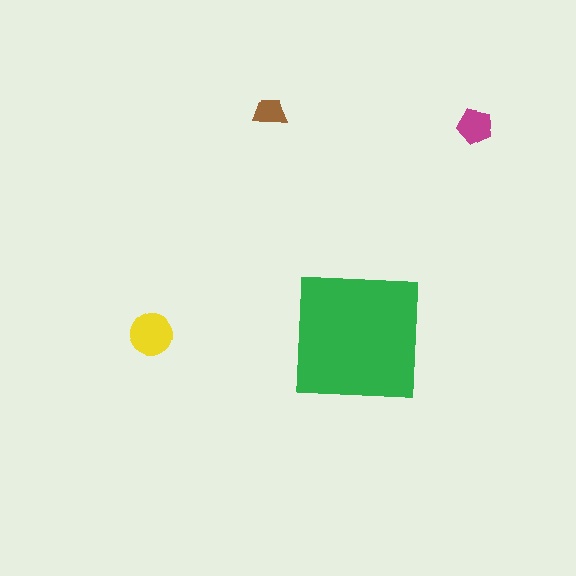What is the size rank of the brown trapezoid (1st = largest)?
4th.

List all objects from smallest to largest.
The brown trapezoid, the magenta pentagon, the yellow circle, the green square.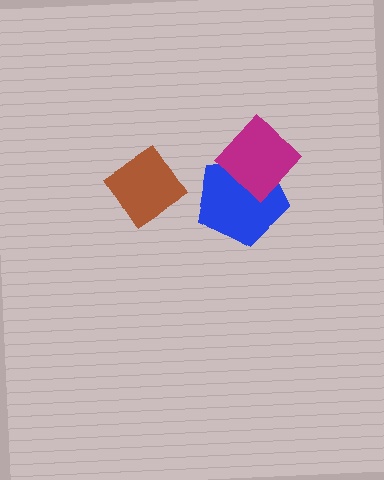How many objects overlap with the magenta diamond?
1 object overlaps with the magenta diamond.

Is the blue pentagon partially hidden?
Yes, it is partially covered by another shape.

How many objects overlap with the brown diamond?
0 objects overlap with the brown diamond.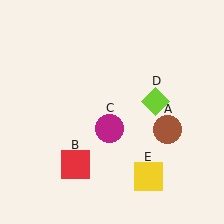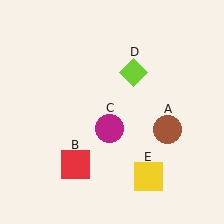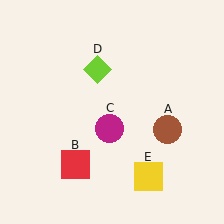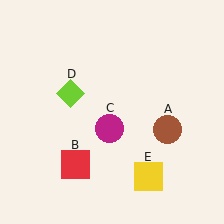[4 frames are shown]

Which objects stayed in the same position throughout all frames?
Brown circle (object A) and red square (object B) and magenta circle (object C) and yellow square (object E) remained stationary.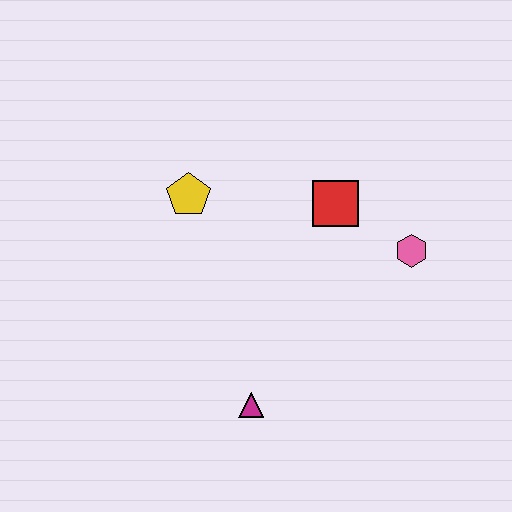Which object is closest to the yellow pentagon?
The red square is closest to the yellow pentagon.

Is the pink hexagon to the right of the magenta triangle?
Yes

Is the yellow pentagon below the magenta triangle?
No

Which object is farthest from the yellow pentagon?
The pink hexagon is farthest from the yellow pentagon.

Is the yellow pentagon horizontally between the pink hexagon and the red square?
No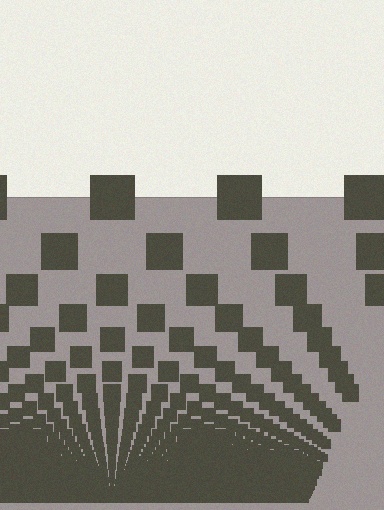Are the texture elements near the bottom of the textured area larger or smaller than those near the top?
Smaller. The gradient is inverted — elements near the bottom are smaller and denser.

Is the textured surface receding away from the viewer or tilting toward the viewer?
The surface appears to tilt toward the viewer. Texture elements get larger and sparser toward the top.